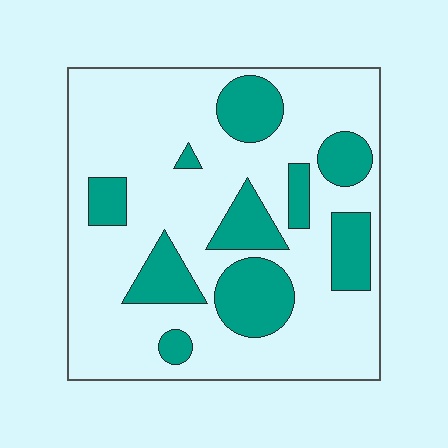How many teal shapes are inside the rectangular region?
10.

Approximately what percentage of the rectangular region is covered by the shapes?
Approximately 25%.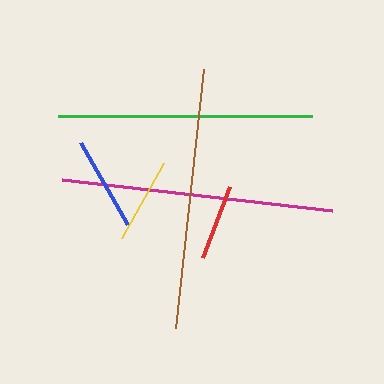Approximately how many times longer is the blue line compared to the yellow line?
The blue line is approximately 1.1 times the length of the yellow line.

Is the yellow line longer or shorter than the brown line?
The brown line is longer than the yellow line.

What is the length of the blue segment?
The blue segment is approximately 95 pixels long.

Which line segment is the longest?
The magenta line is the longest at approximately 272 pixels.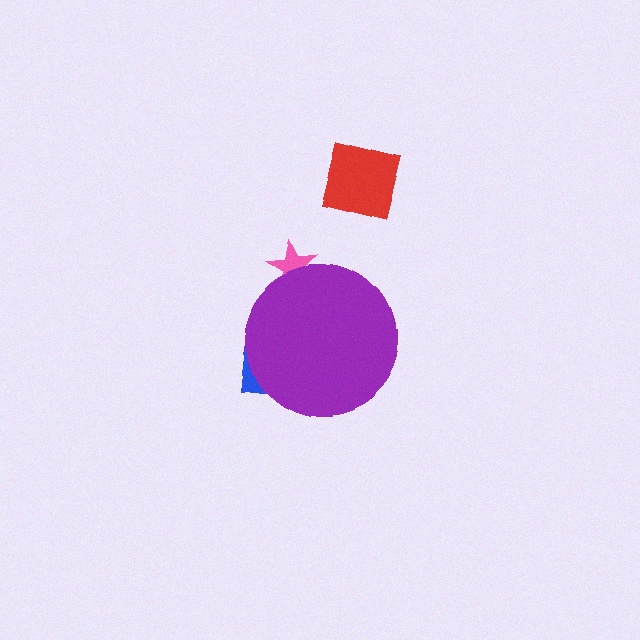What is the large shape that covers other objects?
A purple circle.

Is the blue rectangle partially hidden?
Yes, the blue rectangle is partially hidden behind the purple circle.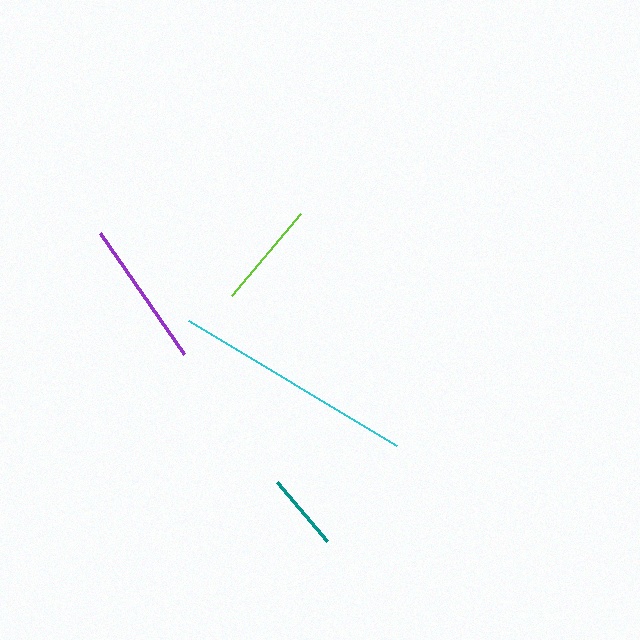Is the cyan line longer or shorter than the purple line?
The cyan line is longer than the purple line.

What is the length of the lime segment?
The lime segment is approximately 107 pixels long.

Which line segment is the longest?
The cyan line is the longest at approximately 243 pixels.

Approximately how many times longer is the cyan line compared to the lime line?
The cyan line is approximately 2.3 times the length of the lime line.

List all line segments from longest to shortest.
From longest to shortest: cyan, purple, lime, teal.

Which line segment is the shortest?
The teal line is the shortest at approximately 78 pixels.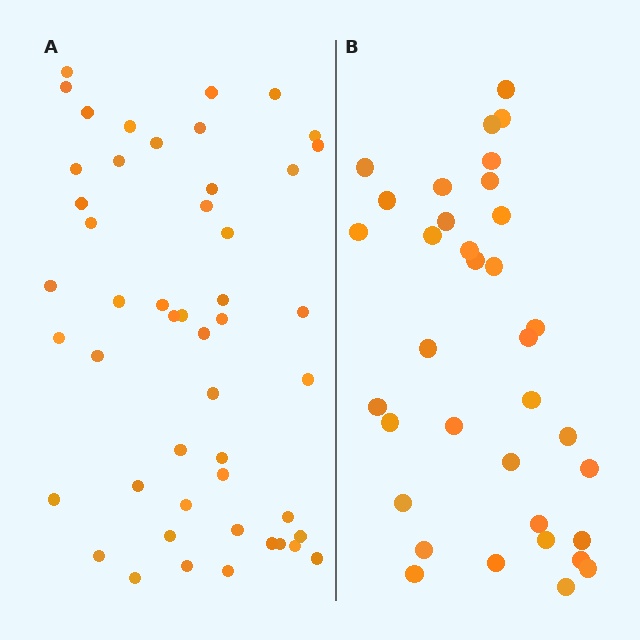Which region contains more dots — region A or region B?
Region A (the left region) has more dots.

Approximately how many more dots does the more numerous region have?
Region A has approximately 15 more dots than region B.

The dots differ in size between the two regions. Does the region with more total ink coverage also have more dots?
No. Region B has more total ink coverage because its dots are larger, but region A actually contains more individual dots. Total area can be misleading — the number of items is what matters here.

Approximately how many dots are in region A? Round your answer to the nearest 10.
About 50 dots. (The exact count is 49, which rounds to 50.)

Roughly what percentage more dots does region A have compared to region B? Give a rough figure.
About 40% more.